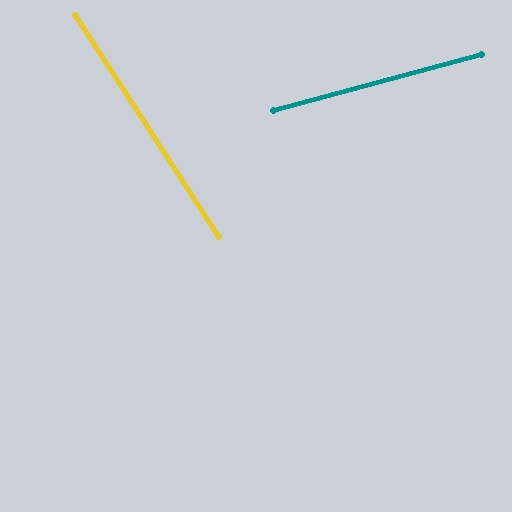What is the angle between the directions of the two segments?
Approximately 72 degrees.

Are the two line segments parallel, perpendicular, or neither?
Neither parallel nor perpendicular — they differ by about 72°.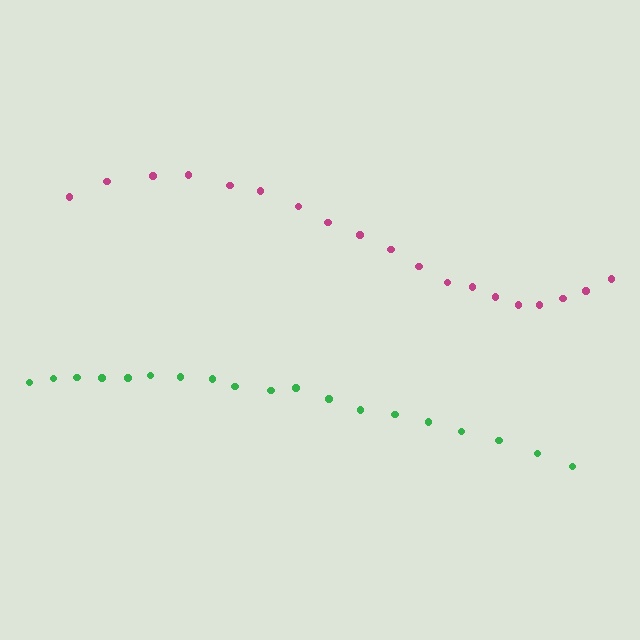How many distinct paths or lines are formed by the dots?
There are 2 distinct paths.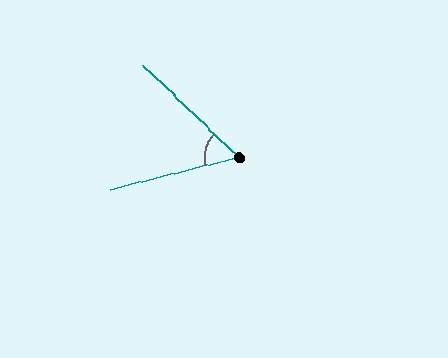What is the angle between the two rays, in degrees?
Approximately 58 degrees.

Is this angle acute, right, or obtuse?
It is acute.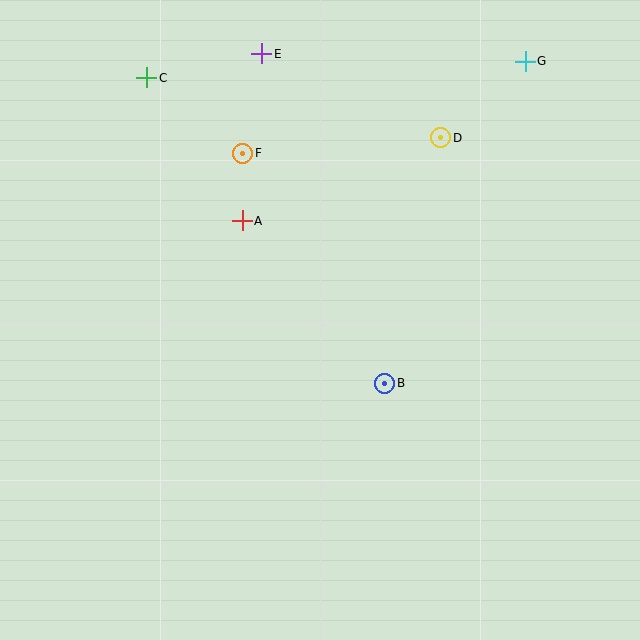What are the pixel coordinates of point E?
Point E is at (262, 54).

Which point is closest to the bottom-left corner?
Point B is closest to the bottom-left corner.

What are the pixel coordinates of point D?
Point D is at (441, 138).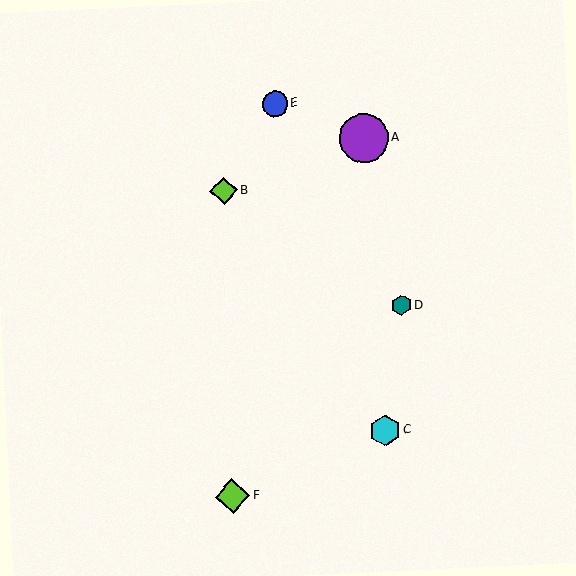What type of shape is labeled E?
Shape E is a blue circle.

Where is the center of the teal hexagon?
The center of the teal hexagon is at (401, 305).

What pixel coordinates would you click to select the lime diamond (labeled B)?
Click at (224, 191) to select the lime diamond B.